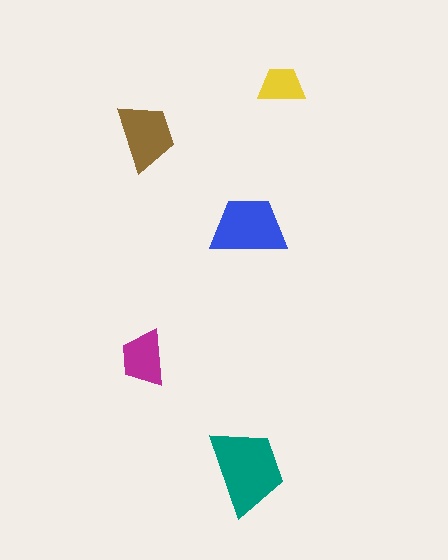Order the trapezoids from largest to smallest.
the teal one, the blue one, the brown one, the magenta one, the yellow one.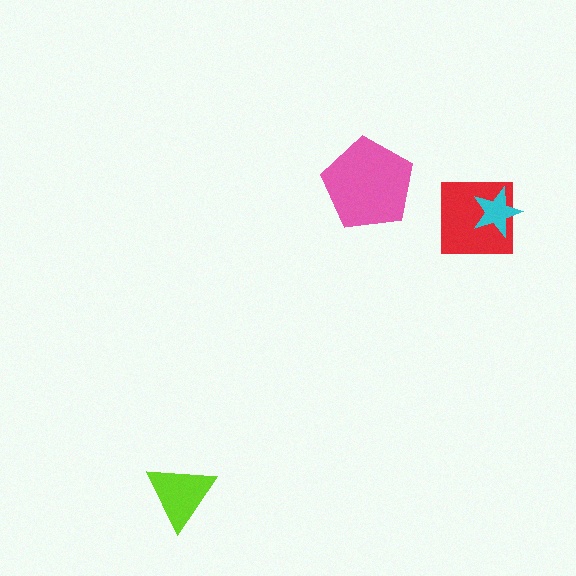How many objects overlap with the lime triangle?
0 objects overlap with the lime triangle.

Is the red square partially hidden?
Yes, it is partially covered by another shape.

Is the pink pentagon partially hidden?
No, no other shape covers it.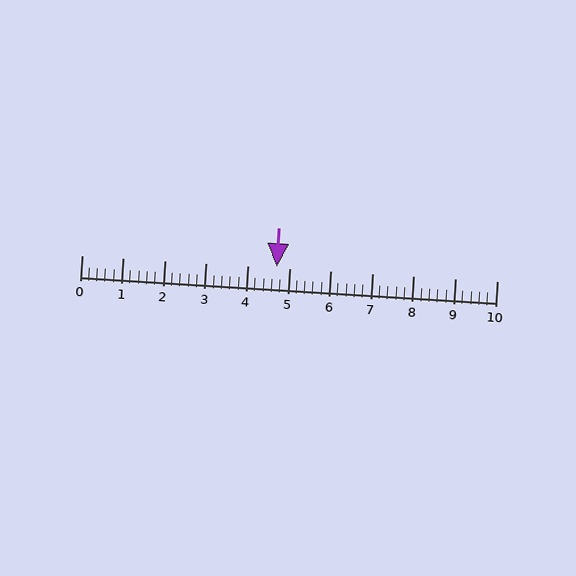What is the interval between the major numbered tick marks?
The major tick marks are spaced 1 units apart.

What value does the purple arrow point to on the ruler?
The purple arrow points to approximately 4.7.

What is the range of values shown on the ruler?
The ruler shows values from 0 to 10.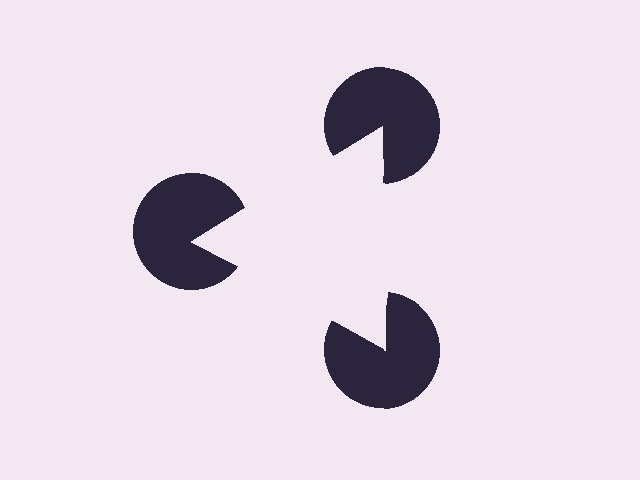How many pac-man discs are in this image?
There are 3 — one at each vertex of the illusory triangle.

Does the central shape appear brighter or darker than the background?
It typically appears slightly brighter than the background, even though no actual brightness change is drawn.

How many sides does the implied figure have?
3 sides.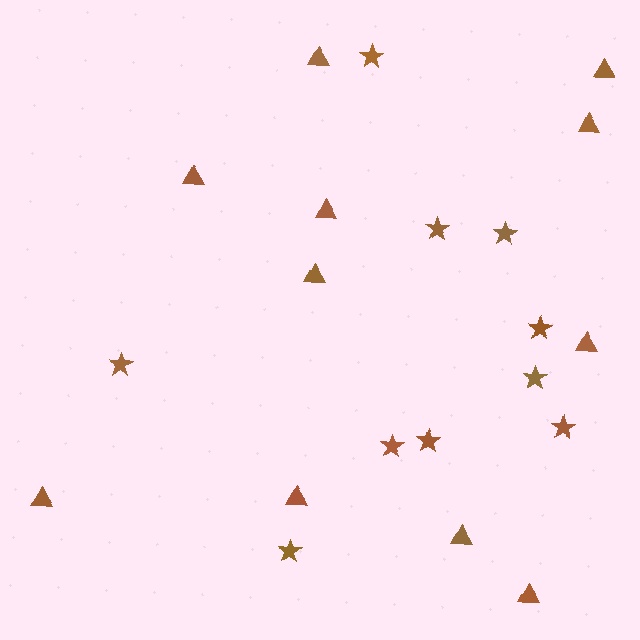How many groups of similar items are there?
There are 2 groups: one group of triangles (11) and one group of stars (10).